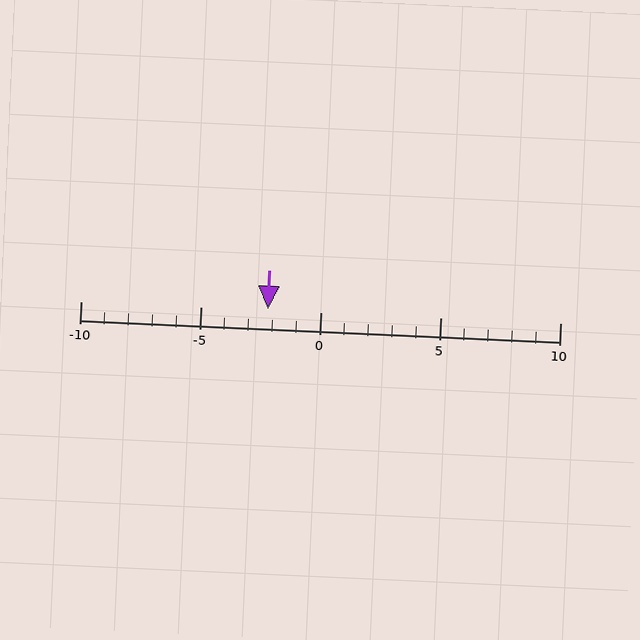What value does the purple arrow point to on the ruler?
The purple arrow points to approximately -2.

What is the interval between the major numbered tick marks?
The major tick marks are spaced 5 units apart.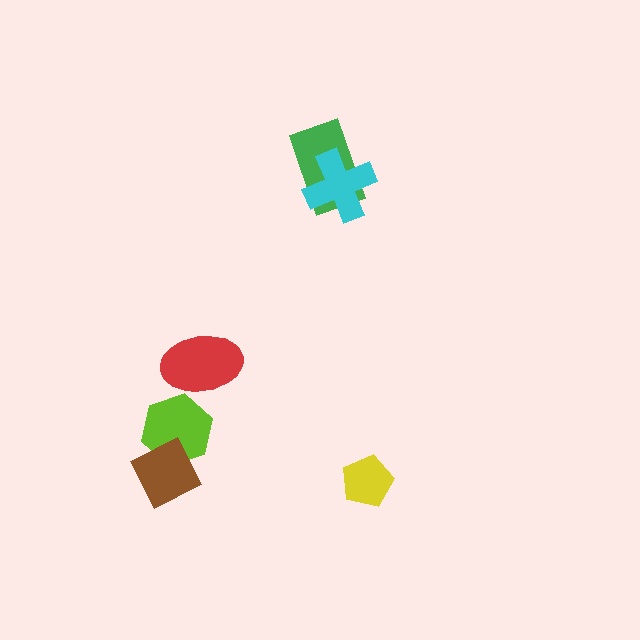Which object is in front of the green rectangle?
The cyan cross is in front of the green rectangle.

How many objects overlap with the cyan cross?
1 object overlaps with the cyan cross.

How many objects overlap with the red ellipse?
1 object overlaps with the red ellipse.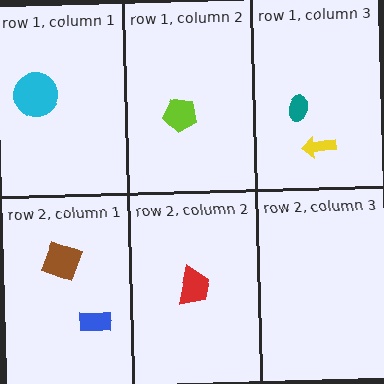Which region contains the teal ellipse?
The row 1, column 3 region.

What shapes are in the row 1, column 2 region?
The lime pentagon.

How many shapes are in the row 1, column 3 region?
2.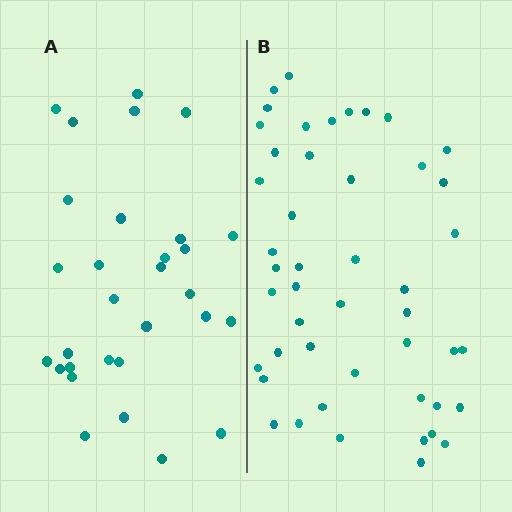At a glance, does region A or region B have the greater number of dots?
Region B (the right region) has more dots.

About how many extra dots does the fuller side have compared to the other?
Region B has approximately 15 more dots than region A.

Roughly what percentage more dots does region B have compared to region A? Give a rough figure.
About 55% more.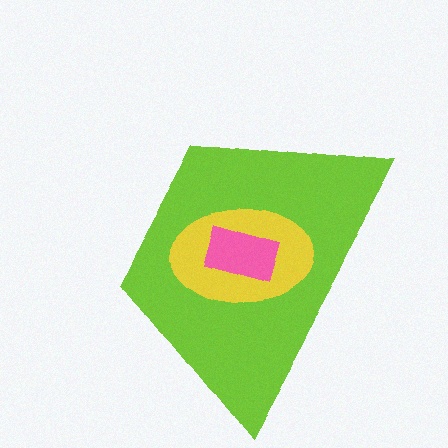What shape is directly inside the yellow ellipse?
The pink rectangle.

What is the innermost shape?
The pink rectangle.